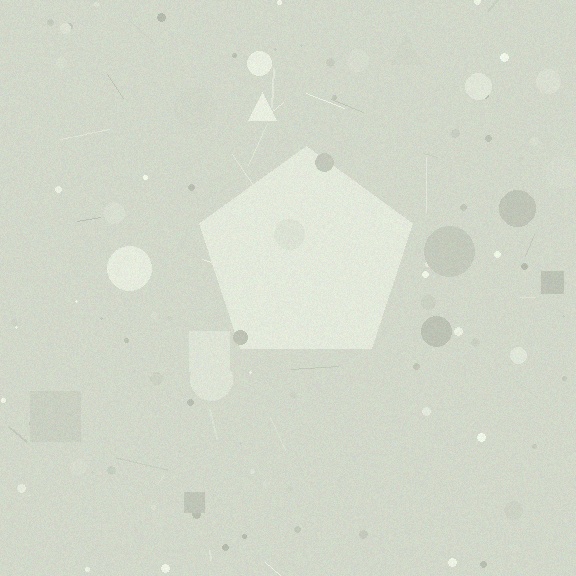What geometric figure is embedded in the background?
A pentagon is embedded in the background.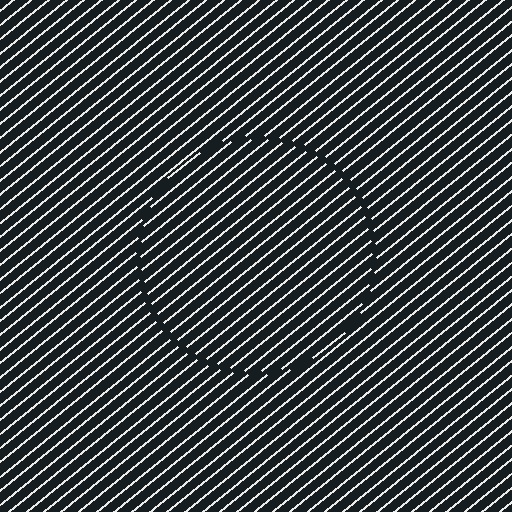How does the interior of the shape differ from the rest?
The interior of the shape contains the same grating, shifted by half a period — the contour is defined by the phase discontinuity where line-ends from the inner and outer gratings abut.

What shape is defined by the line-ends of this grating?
An illusory circle. The interior of the shape contains the same grating, shifted by half a period — the contour is defined by the phase discontinuity where line-ends from the inner and outer gratings abut.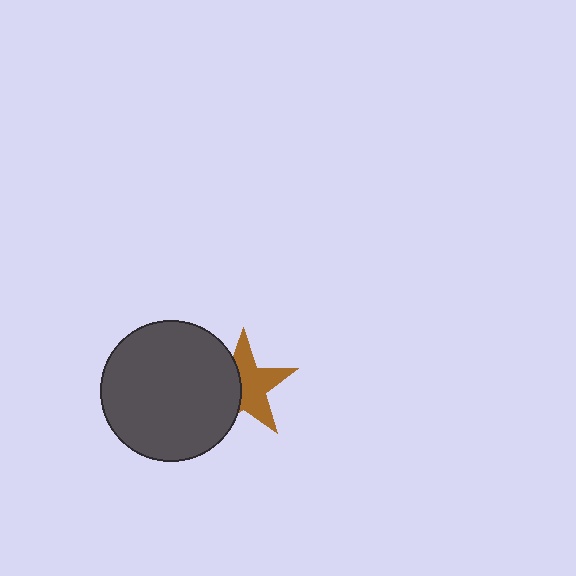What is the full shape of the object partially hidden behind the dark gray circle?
The partially hidden object is a brown star.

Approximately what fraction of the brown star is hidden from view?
Roughly 42% of the brown star is hidden behind the dark gray circle.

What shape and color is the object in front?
The object in front is a dark gray circle.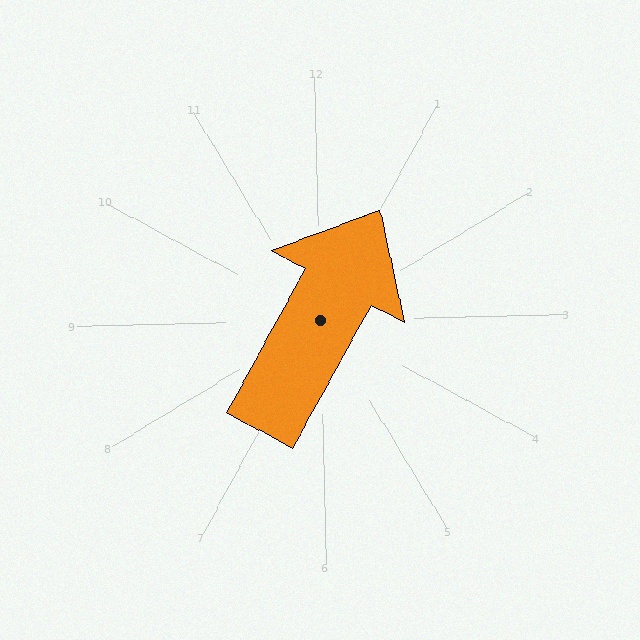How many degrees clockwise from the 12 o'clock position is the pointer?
Approximately 30 degrees.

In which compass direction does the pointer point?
Northeast.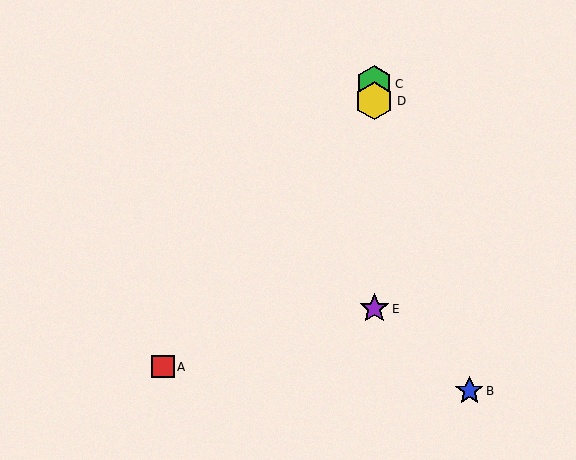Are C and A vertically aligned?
No, C is at x≈374 and A is at x≈163.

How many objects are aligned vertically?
3 objects (C, D, E) are aligned vertically.